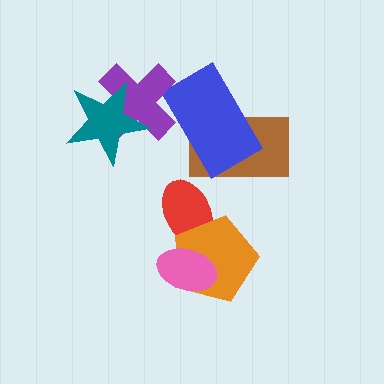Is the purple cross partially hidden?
Yes, it is partially covered by another shape.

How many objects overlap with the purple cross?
2 objects overlap with the purple cross.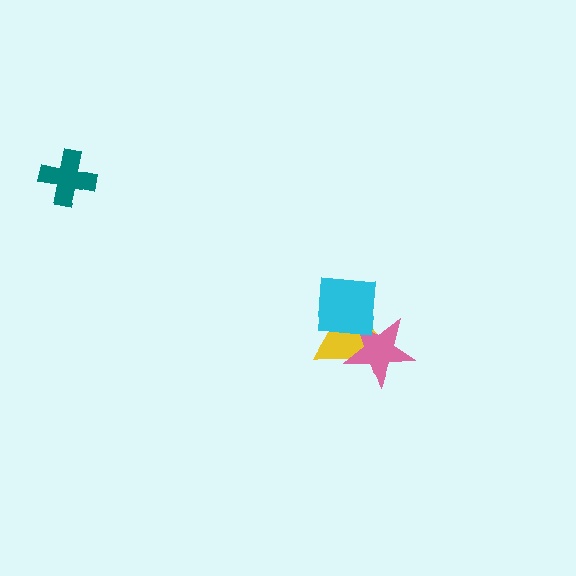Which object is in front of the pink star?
The cyan square is in front of the pink star.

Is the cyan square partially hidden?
No, no other shape covers it.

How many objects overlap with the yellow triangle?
2 objects overlap with the yellow triangle.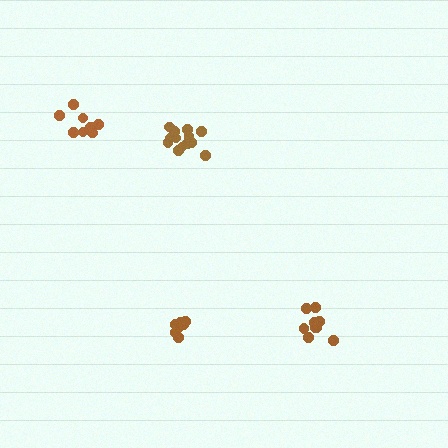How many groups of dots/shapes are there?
There are 4 groups.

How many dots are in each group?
Group 1: 10 dots, Group 2: 13 dots, Group 3: 7 dots, Group 4: 8 dots (38 total).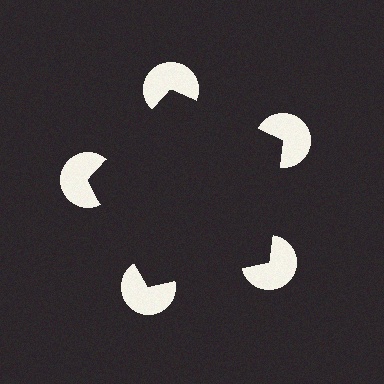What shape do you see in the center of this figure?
An illusory pentagon — its edges are inferred from the aligned wedge cuts in the pac-man discs, not physically drawn.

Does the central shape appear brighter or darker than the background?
It typically appears slightly darker than the background, even though no actual brightness change is drawn.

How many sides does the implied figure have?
5 sides.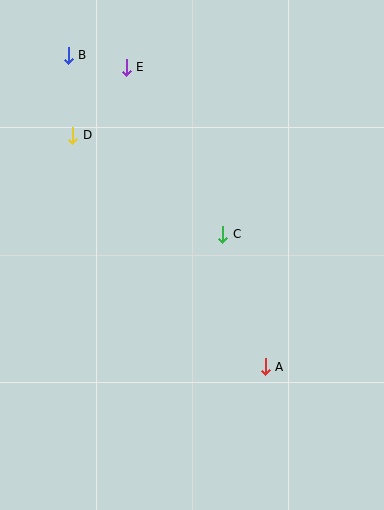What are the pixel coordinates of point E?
Point E is at (126, 67).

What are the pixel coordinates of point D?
Point D is at (73, 135).